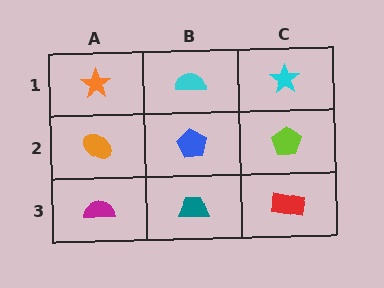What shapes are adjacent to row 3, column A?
An orange ellipse (row 2, column A), a teal trapezoid (row 3, column B).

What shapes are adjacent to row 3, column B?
A blue pentagon (row 2, column B), a magenta semicircle (row 3, column A), a red rectangle (row 3, column C).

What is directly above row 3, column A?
An orange ellipse.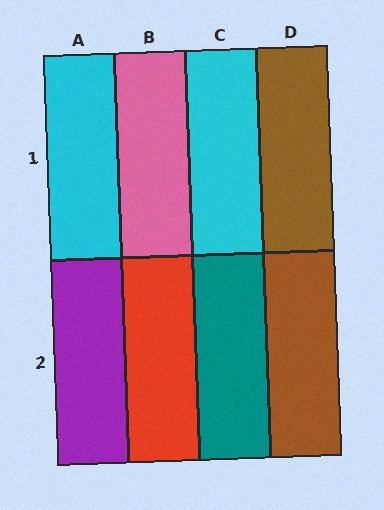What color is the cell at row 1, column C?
Cyan.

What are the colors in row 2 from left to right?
Purple, red, teal, brown.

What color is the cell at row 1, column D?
Brown.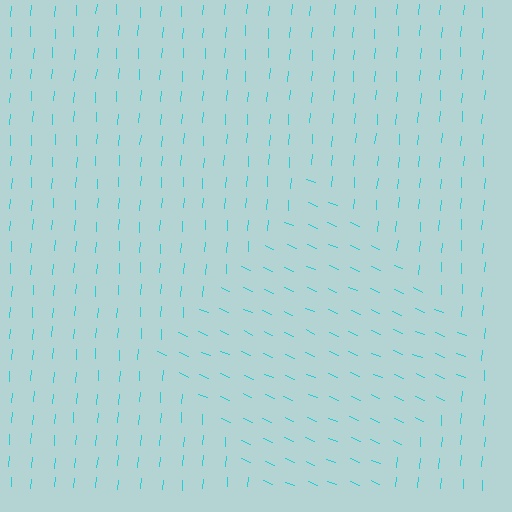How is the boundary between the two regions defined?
The boundary is defined purely by a change in line orientation (approximately 71 degrees difference). All lines are the same color and thickness.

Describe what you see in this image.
The image is filled with small cyan line segments. A diamond region in the image has lines oriented differently from the surrounding lines, creating a visible texture boundary.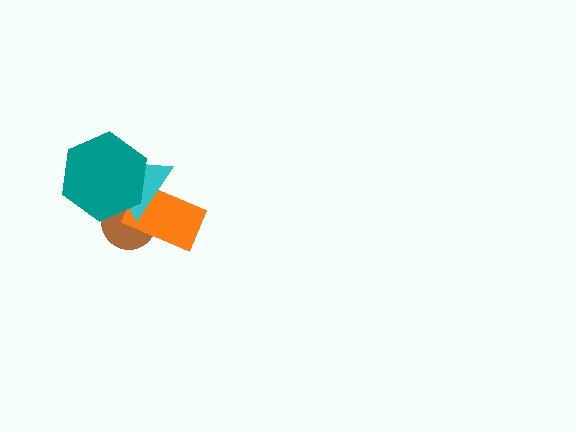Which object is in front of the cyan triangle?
The teal hexagon is in front of the cyan triangle.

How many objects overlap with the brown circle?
3 objects overlap with the brown circle.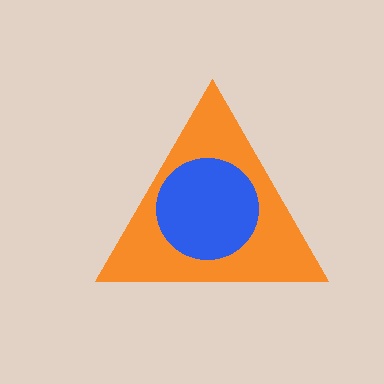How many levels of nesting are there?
2.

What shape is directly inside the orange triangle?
The blue circle.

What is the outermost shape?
The orange triangle.